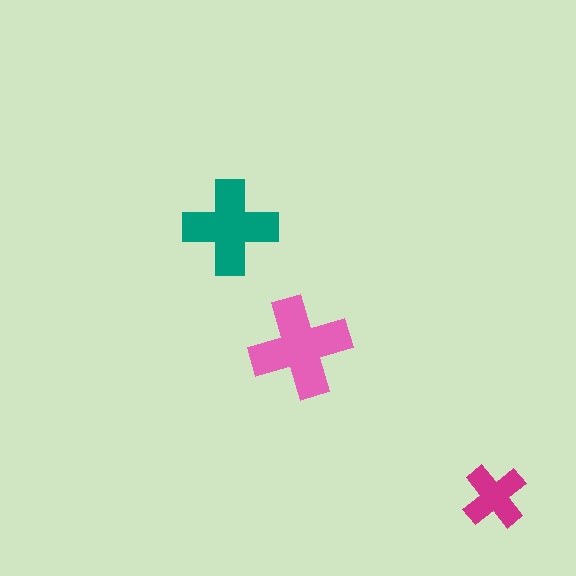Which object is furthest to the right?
The magenta cross is rightmost.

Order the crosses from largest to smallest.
the pink one, the teal one, the magenta one.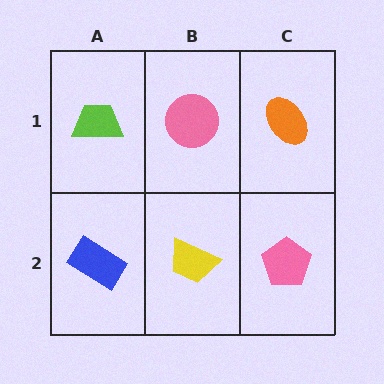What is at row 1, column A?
A lime trapezoid.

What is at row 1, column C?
An orange ellipse.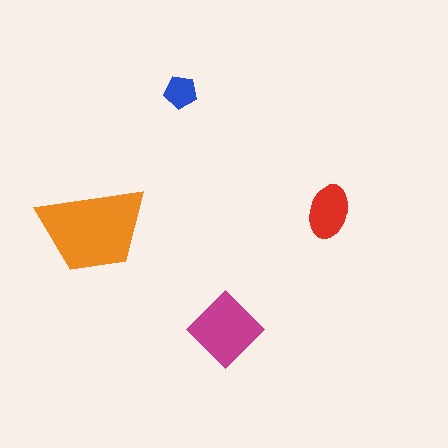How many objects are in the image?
There are 4 objects in the image.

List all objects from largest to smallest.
The orange trapezoid, the magenta diamond, the red ellipse, the blue pentagon.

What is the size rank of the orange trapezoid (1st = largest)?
1st.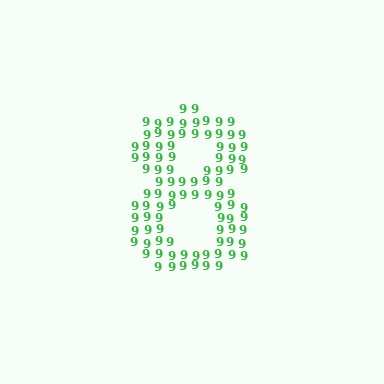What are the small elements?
The small elements are digit 9's.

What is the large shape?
The large shape is the digit 8.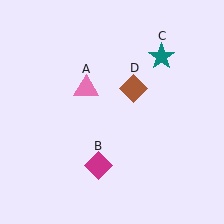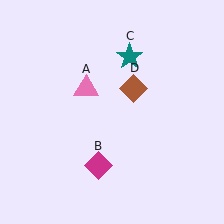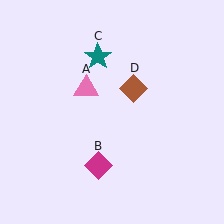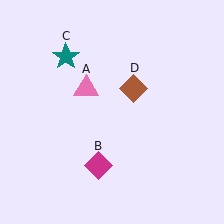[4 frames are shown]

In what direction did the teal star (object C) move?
The teal star (object C) moved left.